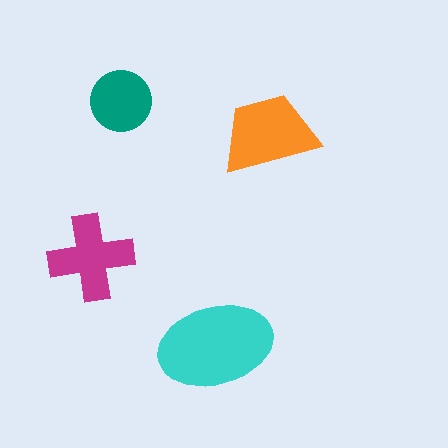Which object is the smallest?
The teal circle.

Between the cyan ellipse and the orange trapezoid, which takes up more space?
The cyan ellipse.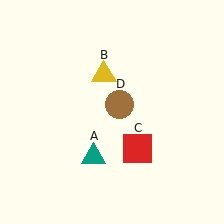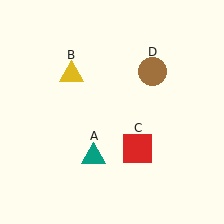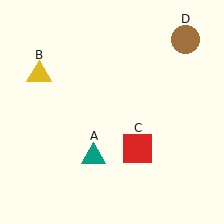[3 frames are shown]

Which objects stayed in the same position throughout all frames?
Teal triangle (object A) and red square (object C) remained stationary.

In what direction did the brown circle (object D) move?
The brown circle (object D) moved up and to the right.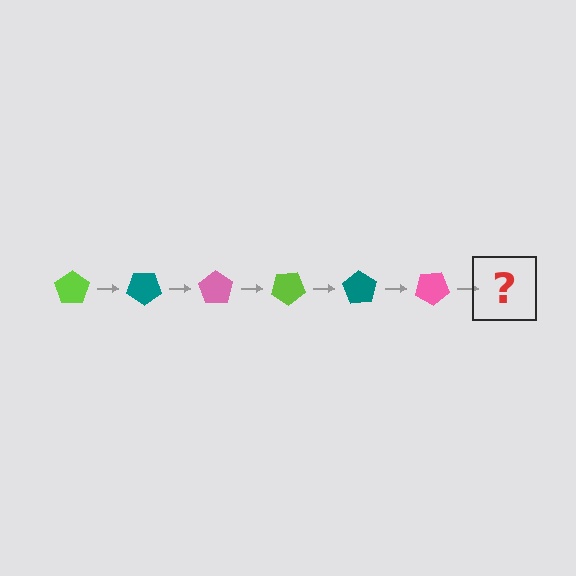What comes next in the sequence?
The next element should be a lime pentagon, rotated 210 degrees from the start.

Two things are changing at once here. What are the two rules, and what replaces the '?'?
The two rules are that it rotates 35 degrees each step and the color cycles through lime, teal, and pink. The '?' should be a lime pentagon, rotated 210 degrees from the start.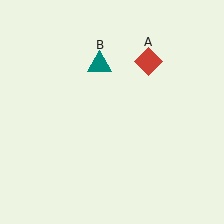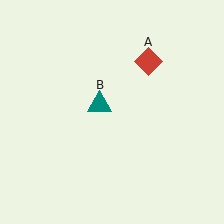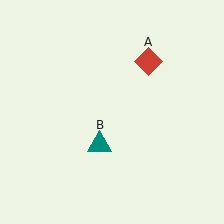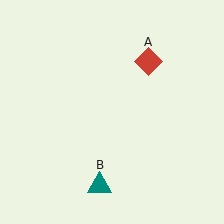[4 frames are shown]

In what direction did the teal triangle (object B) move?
The teal triangle (object B) moved down.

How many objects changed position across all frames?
1 object changed position: teal triangle (object B).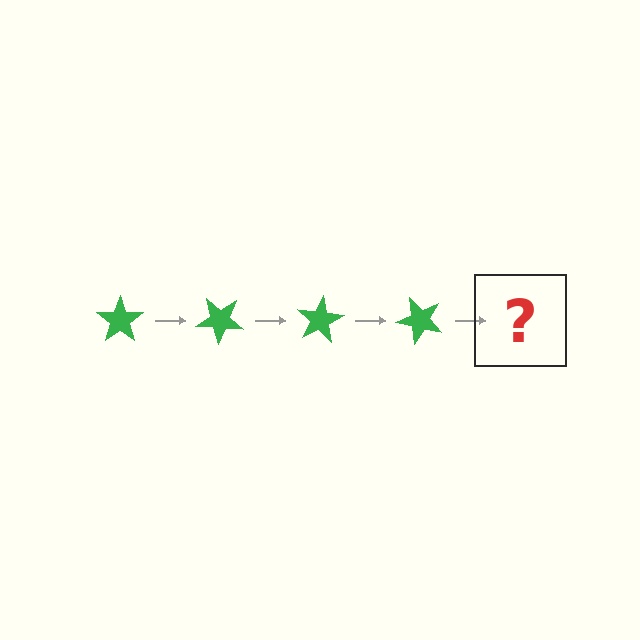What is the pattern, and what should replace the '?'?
The pattern is that the star rotates 40 degrees each step. The '?' should be a green star rotated 160 degrees.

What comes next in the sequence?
The next element should be a green star rotated 160 degrees.